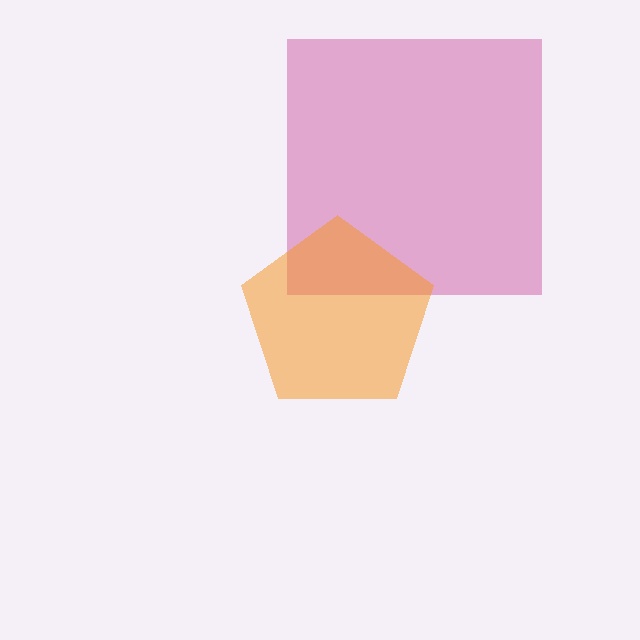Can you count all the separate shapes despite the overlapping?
Yes, there are 2 separate shapes.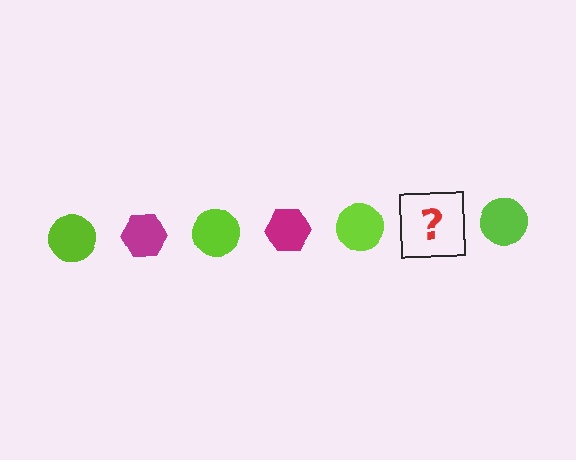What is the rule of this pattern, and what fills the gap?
The rule is that the pattern alternates between lime circle and magenta hexagon. The gap should be filled with a magenta hexagon.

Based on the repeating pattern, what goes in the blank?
The blank should be a magenta hexagon.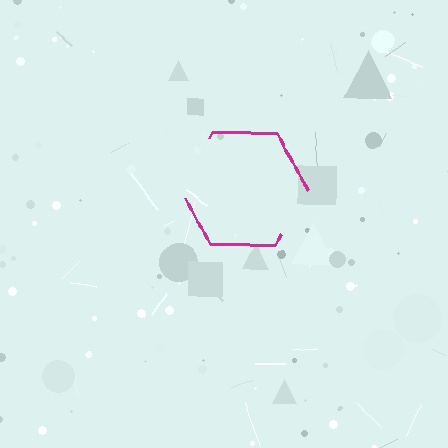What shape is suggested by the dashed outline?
The dashed outline suggests a hexagon.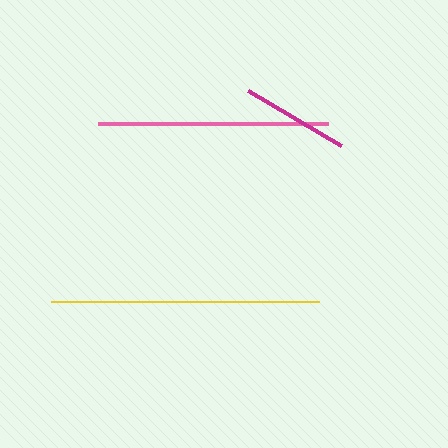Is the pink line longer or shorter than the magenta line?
The pink line is longer than the magenta line.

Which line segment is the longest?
The yellow line is the longest at approximately 268 pixels.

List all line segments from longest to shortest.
From longest to shortest: yellow, pink, magenta.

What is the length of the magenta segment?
The magenta segment is approximately 108 pixels long.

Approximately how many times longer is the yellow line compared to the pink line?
The yellow line is approximately 1.2 times the length of the pink line.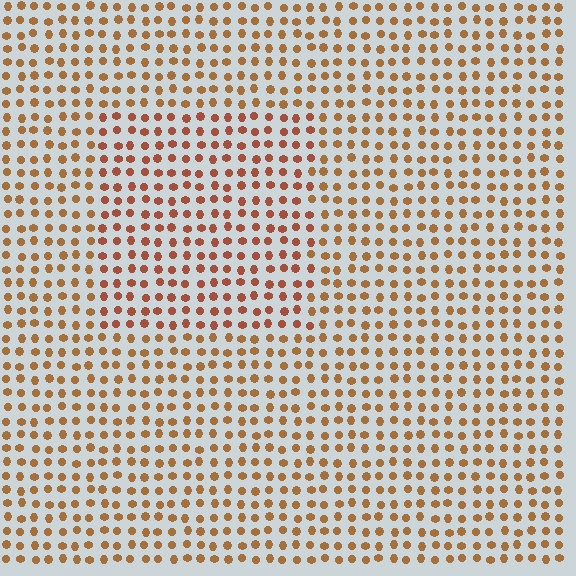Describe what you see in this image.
The image is filled with small brown elements in a uniform arrangement. A rectangle-shaped region is visible where the elements are tinted to a slightly different hue, forming a subtle color boundary.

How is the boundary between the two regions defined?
The boundary is defined purely by a slight shift in hue (about 19 degrees). Spacing, size, and orientation are identical on both sides.